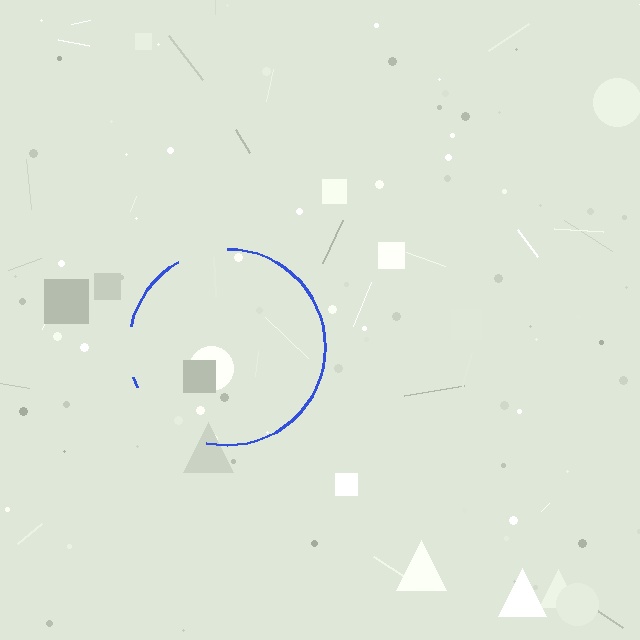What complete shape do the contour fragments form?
The contour fragments form a circle.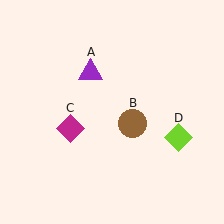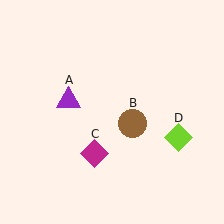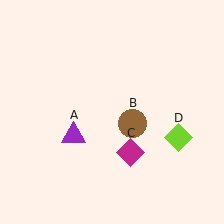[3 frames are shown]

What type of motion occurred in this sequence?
The purple triangle (object A), magenta diamond (object C) rotated counterclockwise around the center of the scene.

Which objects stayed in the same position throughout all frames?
Brown circle (object B) and lime diamond (object D) remained stationary.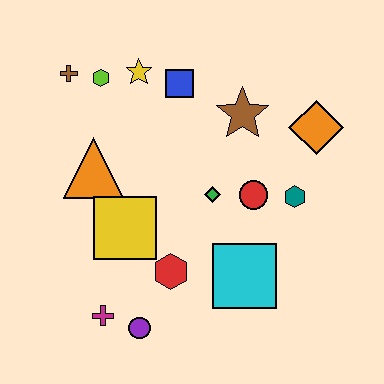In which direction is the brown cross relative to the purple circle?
The brown cross is above the purple circle.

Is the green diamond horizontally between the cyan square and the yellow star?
Yes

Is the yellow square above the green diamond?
No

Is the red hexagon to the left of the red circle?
Yes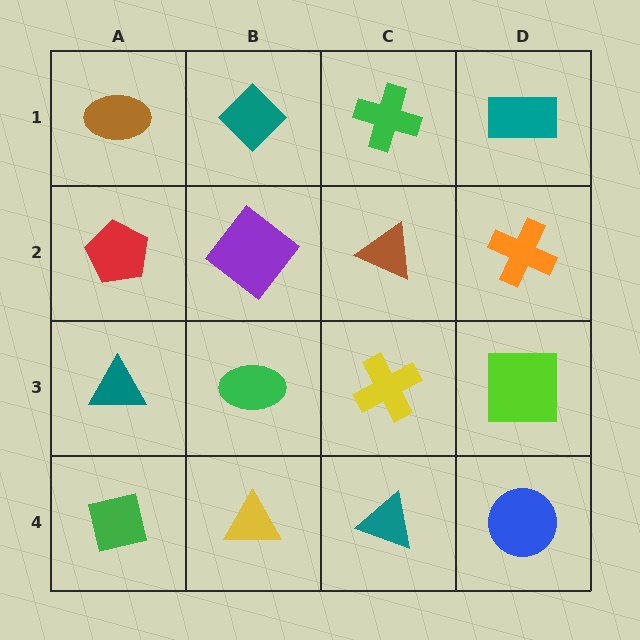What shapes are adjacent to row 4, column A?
A teal triangle (row 3, column A), a yellow triangle (row 4, column B).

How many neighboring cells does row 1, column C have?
3.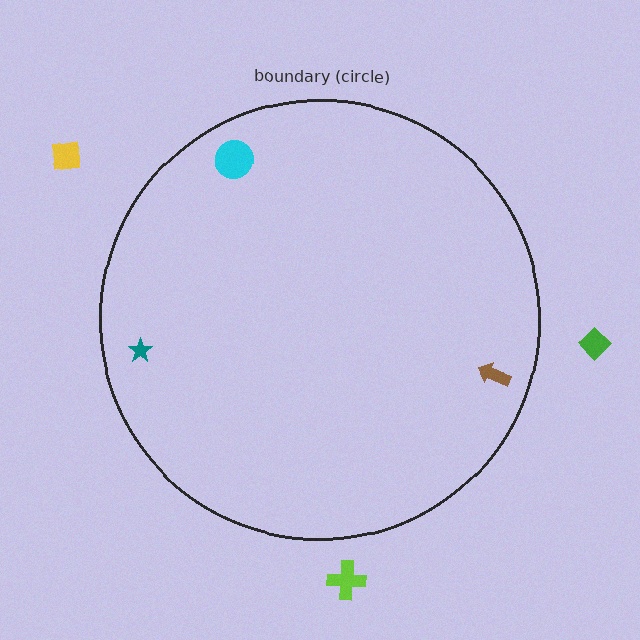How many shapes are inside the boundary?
3 inside, 3 outside.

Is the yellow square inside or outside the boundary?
Outside.